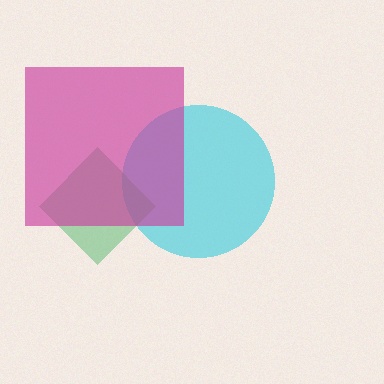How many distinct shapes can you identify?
There are 3 distinct shapes: a cyan circle, a green diamond, a magenta square.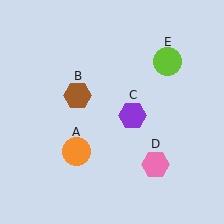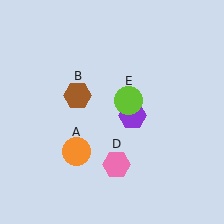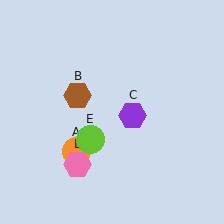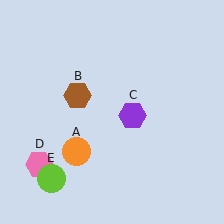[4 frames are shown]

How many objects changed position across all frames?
2 objects changed position: pink hexagon (object D), lime circle (object E).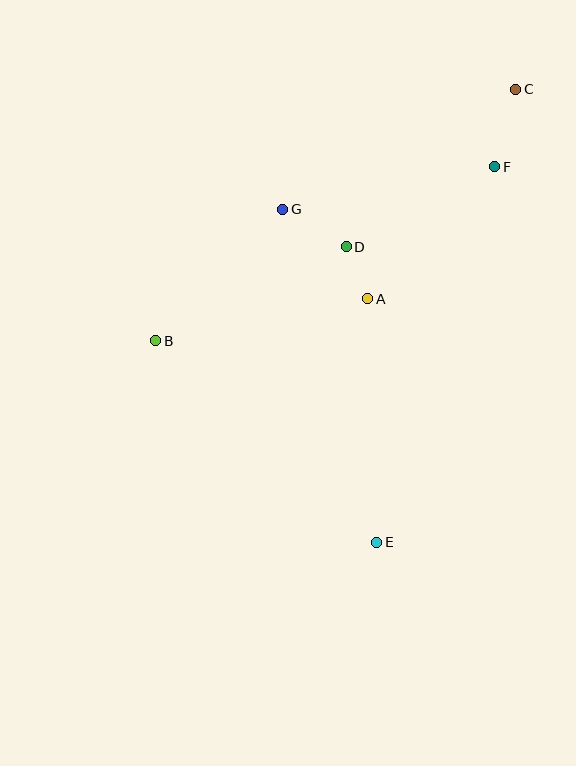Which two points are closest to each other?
Points A and D are closest to each other.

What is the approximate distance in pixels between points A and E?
The distance between A and E is approximately 244 pixels.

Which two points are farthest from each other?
Points C and E are farthest from each other.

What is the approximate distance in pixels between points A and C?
The distance between A and C is approximately 256 pixels.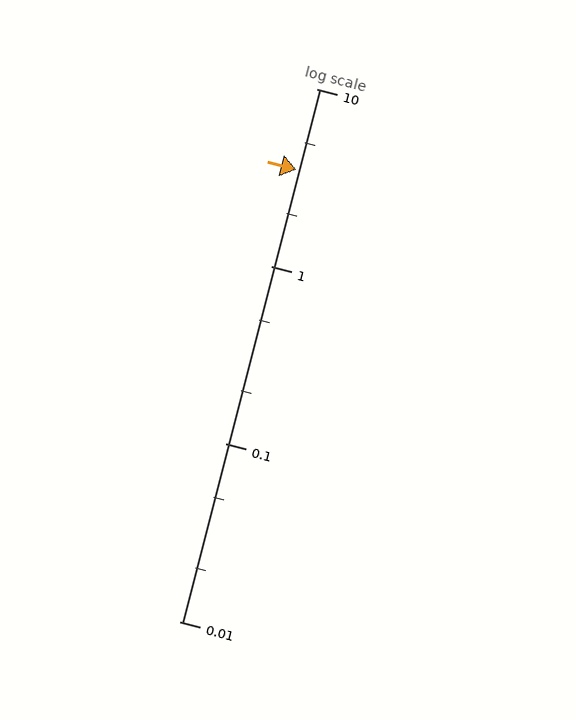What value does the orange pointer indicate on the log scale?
The pointer indicates approximately 3.5.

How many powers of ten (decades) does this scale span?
The scale spans 3 decades, from 0.01 to 10.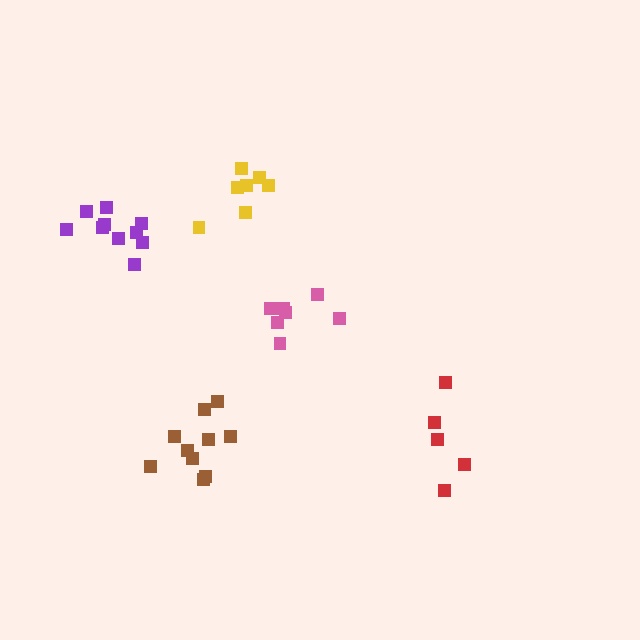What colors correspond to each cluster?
The clusters are colored: red, pink, brown, yellow, purple.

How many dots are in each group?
Group 1: 5 dots, Group 2: 7 dots, Group 3: 10 dots, Group 4: 7 dots, Group 5: 10 dots (39 total).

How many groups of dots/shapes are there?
There are 5 groups.